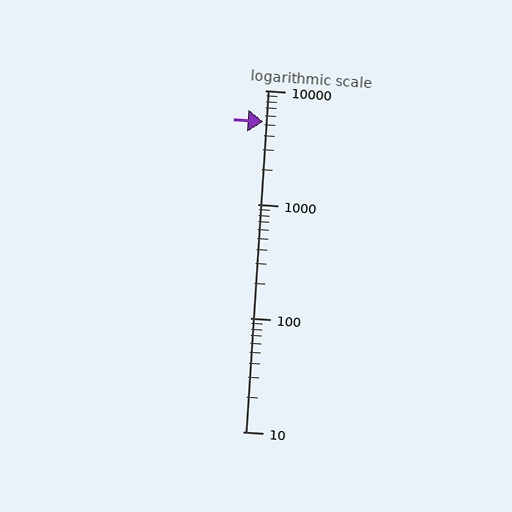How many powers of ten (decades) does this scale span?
The scale spans 3 decades, from 10 to 10000.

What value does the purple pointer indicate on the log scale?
The pointer indicates approximately 5300.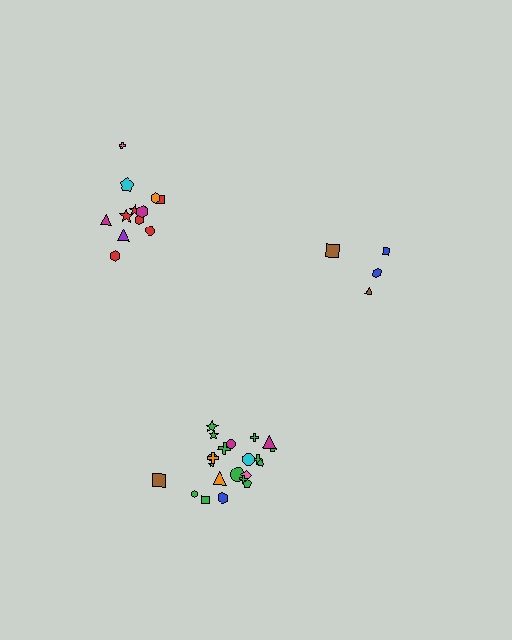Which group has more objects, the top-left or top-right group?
The top-left group.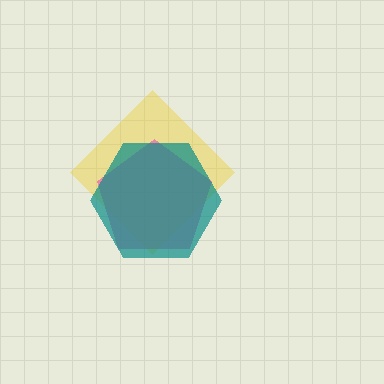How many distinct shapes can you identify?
There are 3 distinct shapes: a yellow diamond, a pink pentagon, a teal hexagon.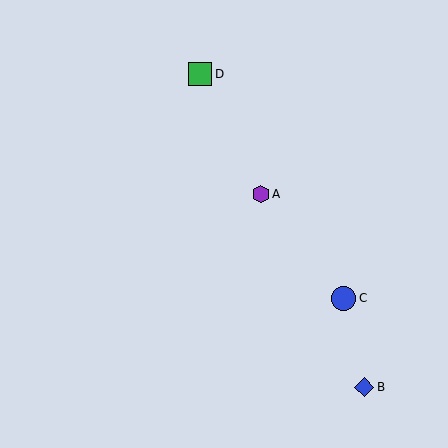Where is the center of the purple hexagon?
The center of the purple hexagon is at (261, 194).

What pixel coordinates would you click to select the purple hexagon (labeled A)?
Click at (261, 194) to select the purple hexagon A.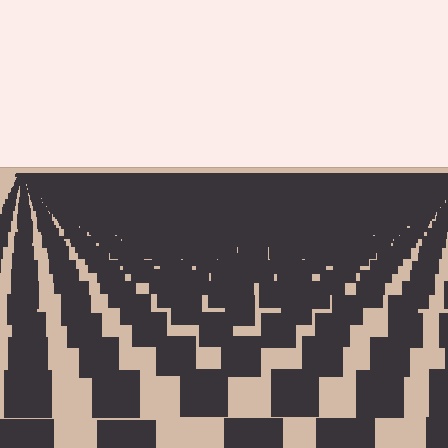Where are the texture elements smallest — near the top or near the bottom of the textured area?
Near the top.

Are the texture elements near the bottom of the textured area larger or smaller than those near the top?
Larger. Near the bottom, elements are closer to the viewer and appear at a bigger on-screen size.